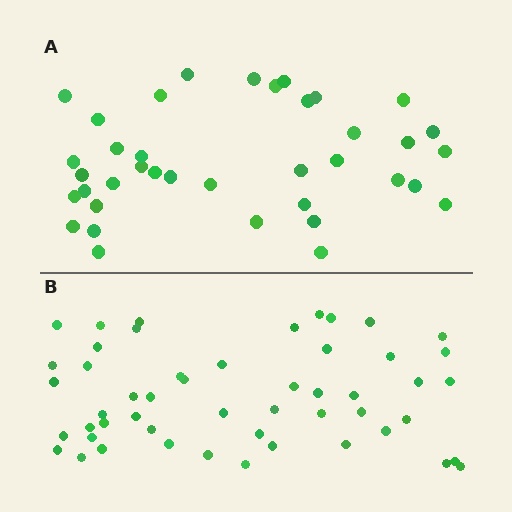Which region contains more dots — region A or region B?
Region B (the bottom region) has more dots.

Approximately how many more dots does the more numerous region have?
Region B has approximately 15 more dots than region A.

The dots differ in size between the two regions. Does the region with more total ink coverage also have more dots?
No. Region A has more total ink coverage because its dots are larger, but region B actually contains more individual dots. Total area can be misleading — the number of items is what matters here.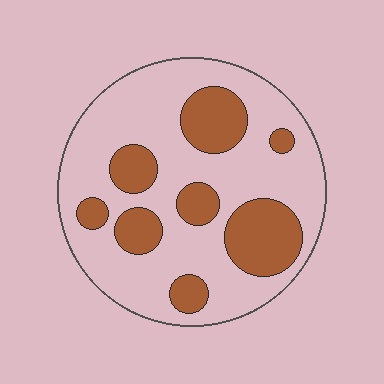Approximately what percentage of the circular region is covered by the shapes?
Approximately 30%.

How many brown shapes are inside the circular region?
8.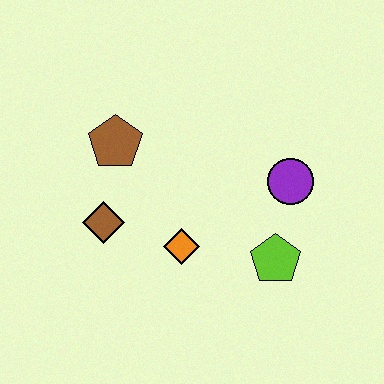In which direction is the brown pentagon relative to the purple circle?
The brown pentagon is to the left of the purple circle.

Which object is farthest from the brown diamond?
The purple circle is farthest from the brown diamond.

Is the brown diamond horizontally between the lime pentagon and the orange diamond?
No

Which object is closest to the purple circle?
The lime pentagon is closest to the purple circle.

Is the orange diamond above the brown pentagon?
No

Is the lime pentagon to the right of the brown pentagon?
Yes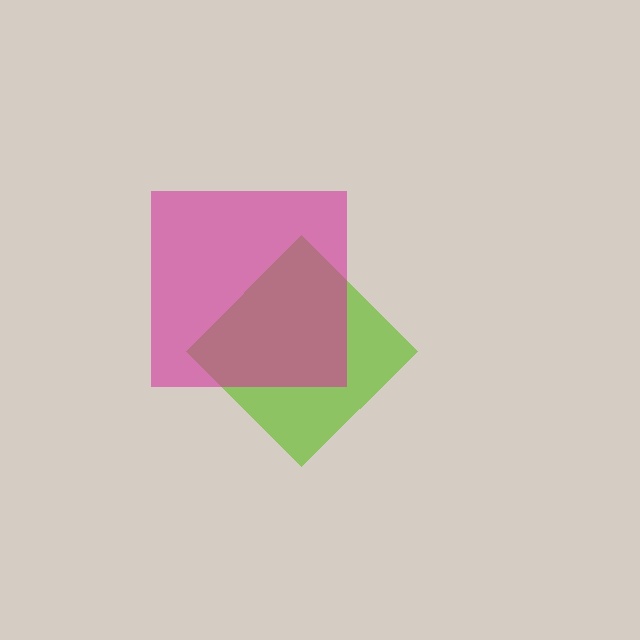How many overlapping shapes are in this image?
There are 2 overlapping shapes in the image.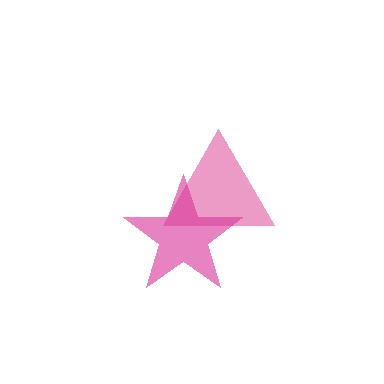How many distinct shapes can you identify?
There are 2 distinct shapes: a pink triangle, a magenta star.